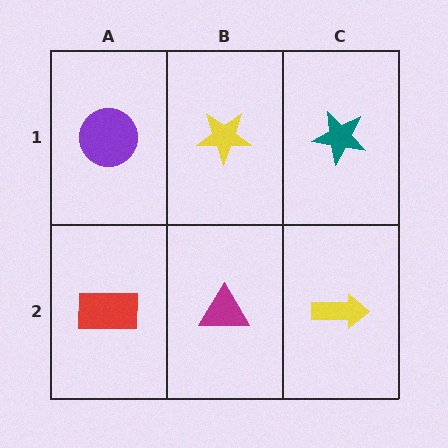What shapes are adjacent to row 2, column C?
A teal star (row 1, column C), a magenta triangle (row 2, column B).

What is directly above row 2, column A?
A purple circle.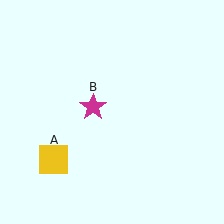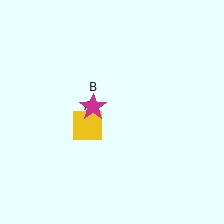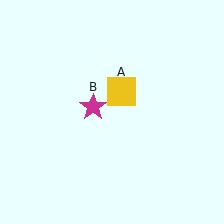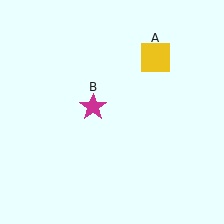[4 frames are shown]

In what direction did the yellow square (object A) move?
The yellow square (object A) moved up and to the right.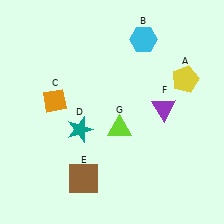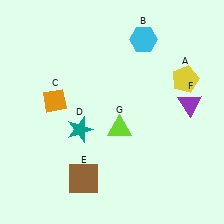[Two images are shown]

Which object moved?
The purple triangle (F) moved right.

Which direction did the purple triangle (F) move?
The purple triangle (F) moved right.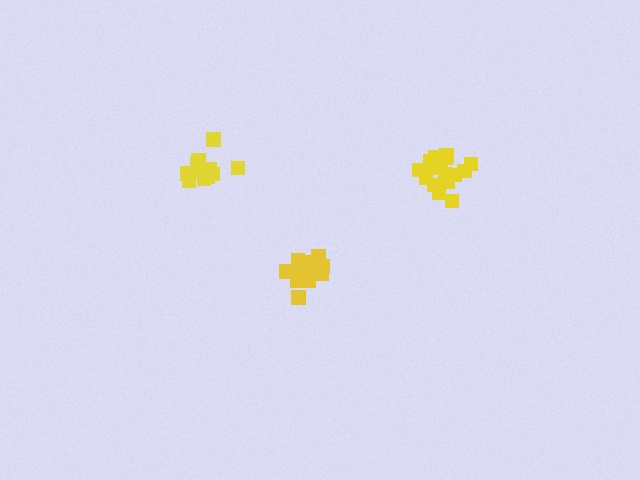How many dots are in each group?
Group 1: 13 dots, Group 2: 18 dots, Group 3: 13 dots (44 total).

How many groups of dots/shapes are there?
There are 3 groups.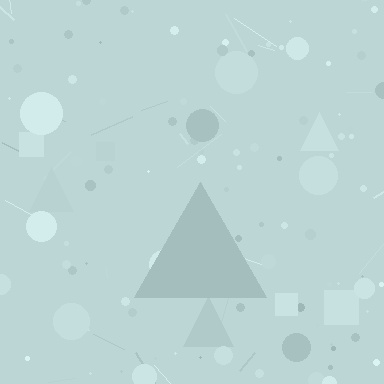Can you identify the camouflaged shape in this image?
The camouflaged shape is a triangle.